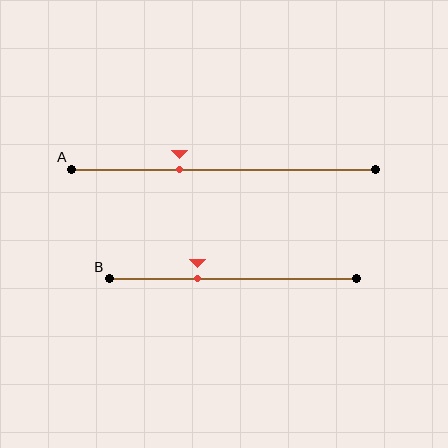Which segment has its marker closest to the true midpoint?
Segment A has its marker closest to the true midpoint.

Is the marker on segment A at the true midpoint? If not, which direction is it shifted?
No, the marker on segment A is shifted to the left by about 14% of the segment length.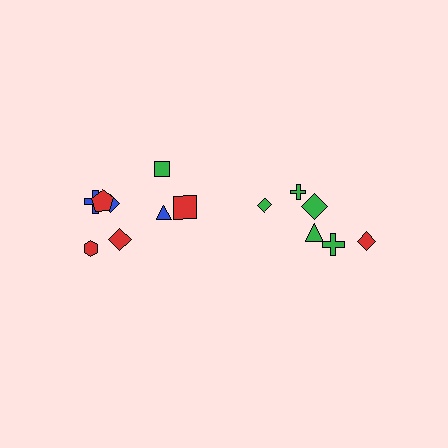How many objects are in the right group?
There are 6 objects.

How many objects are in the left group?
There are 8 objects.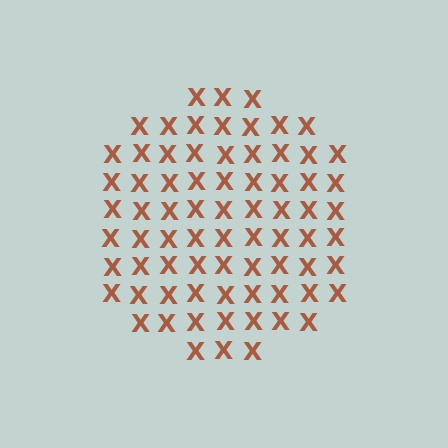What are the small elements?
The small elements are letter X's.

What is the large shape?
The large shape is a circle.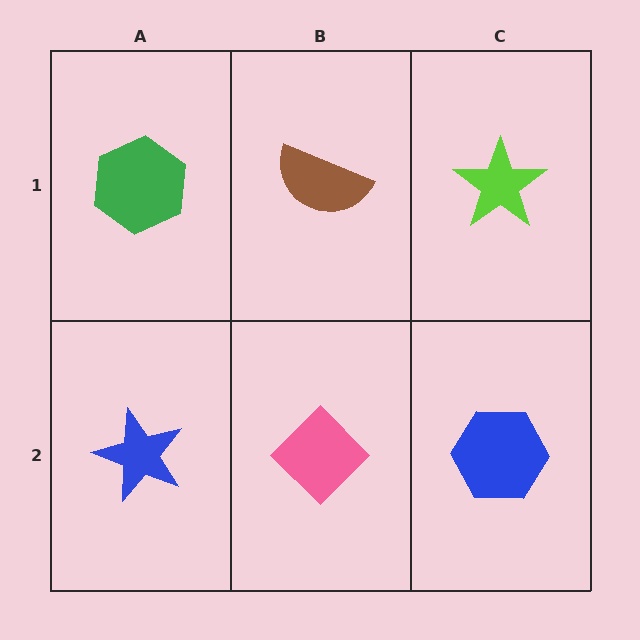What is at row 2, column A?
A blue star.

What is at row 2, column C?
A blue hexagon.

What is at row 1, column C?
A lime star.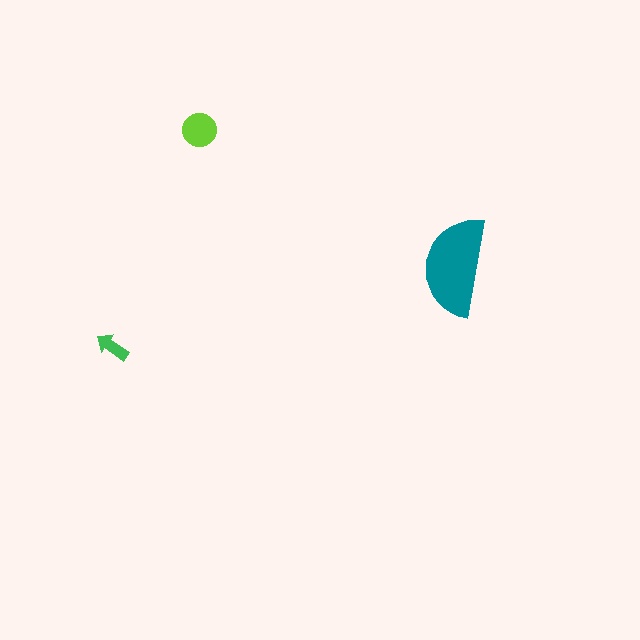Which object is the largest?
The teal semicircle.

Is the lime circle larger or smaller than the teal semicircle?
Smaller.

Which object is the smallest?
The green arrow.